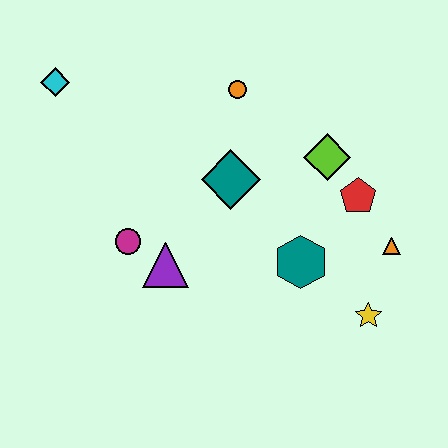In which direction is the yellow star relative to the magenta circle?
The yellow star is to the right of the magenta circle.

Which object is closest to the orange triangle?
The red pentagon is closest to the orange triangle.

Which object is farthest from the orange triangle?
The cyan diamond is farthest from the orange triangle.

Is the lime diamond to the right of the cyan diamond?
Yes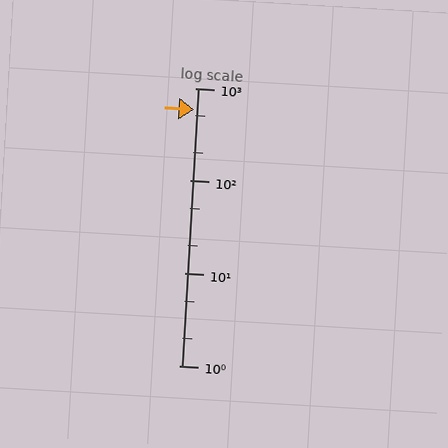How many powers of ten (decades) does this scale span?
The scale spans 3 decades, from 1 to 1000.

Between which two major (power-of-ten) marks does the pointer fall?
The pointer is between 100 and 1000.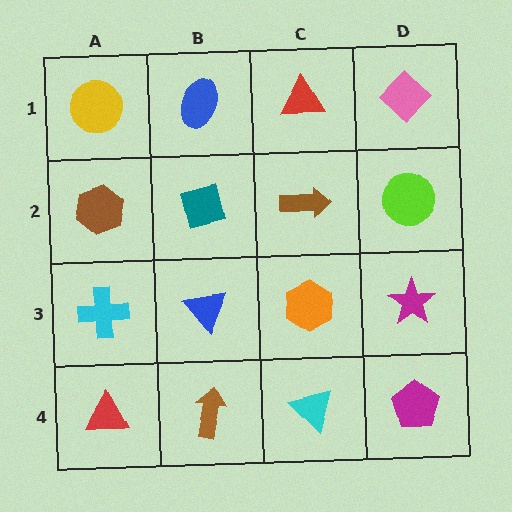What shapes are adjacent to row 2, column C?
A red triangle (row 1, column C), an orange hexagon (row 3, column C), a teal square (row 2, column B), a lime circle (row 2, column D).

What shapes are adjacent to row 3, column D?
A lime circle (row 2, column D), a magenta pentagon (row 4, column D), an orange hexagon (row 3, column C).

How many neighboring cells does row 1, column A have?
2.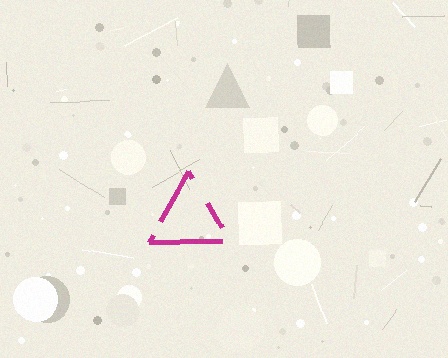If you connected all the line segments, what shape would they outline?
They would outline a triangle.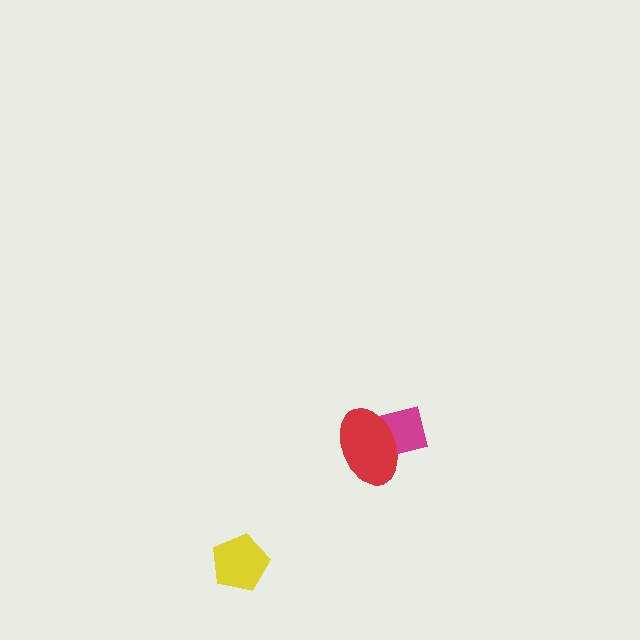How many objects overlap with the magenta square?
1 object overlaps with the magenta square.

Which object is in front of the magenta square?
The red ellipse is in front of the magenta square.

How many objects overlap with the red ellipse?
1 object overlaps with the red ellipse.